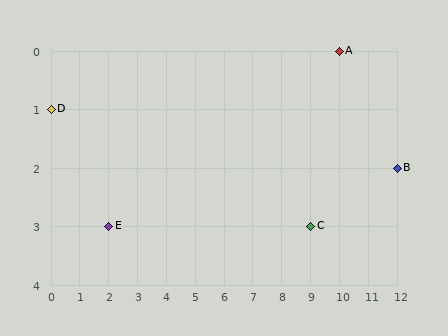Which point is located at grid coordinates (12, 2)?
Point B is at (12, 2).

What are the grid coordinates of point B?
Point B is at grid coordinates (12, 2).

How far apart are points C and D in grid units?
Points C and D are 9 columns and 2 rows apart (about 9.2 grid units diagonally).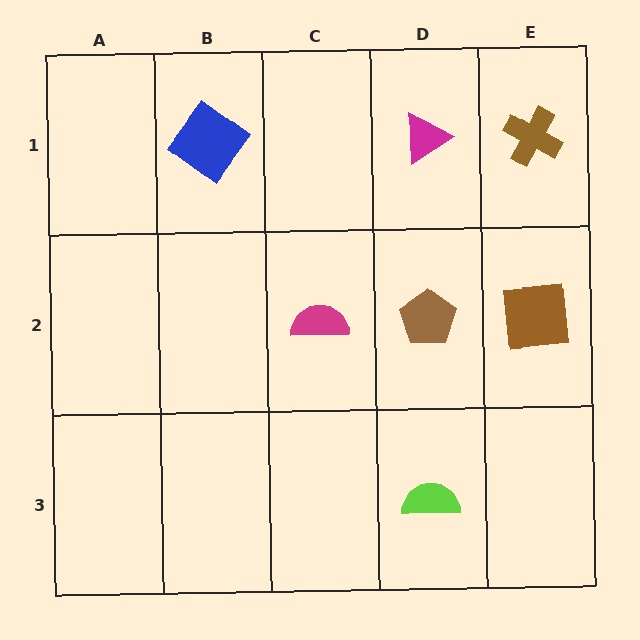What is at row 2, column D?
A brown pentagon.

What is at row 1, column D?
A magenta triangle.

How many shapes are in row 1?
3 shapes.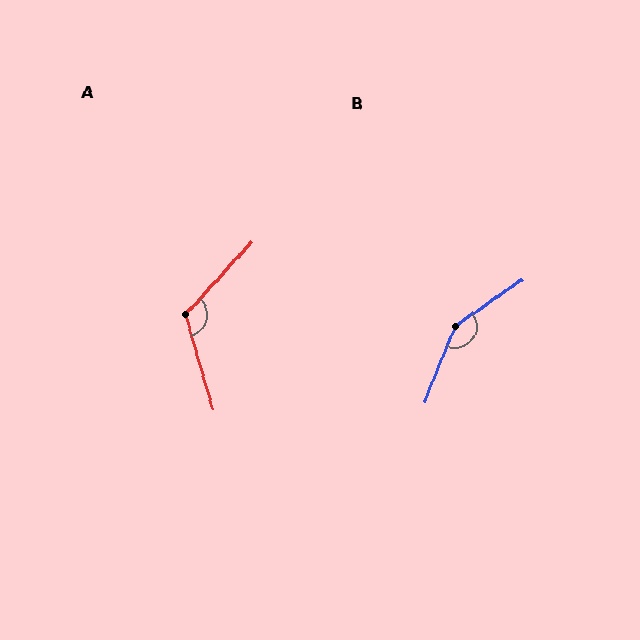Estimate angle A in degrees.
Approximately 121 degrees.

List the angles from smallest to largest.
A (121°), B (146°).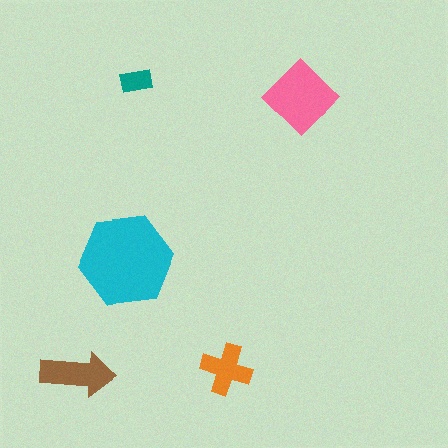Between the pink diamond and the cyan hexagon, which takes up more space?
The cyan hexagon.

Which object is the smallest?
The teal rectangle.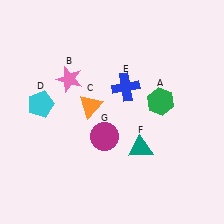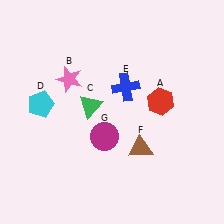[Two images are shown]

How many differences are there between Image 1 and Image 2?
There are 3 differences between the two images.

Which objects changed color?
A changed from green to red. C changed from orange to green. F changed from teal to brown.